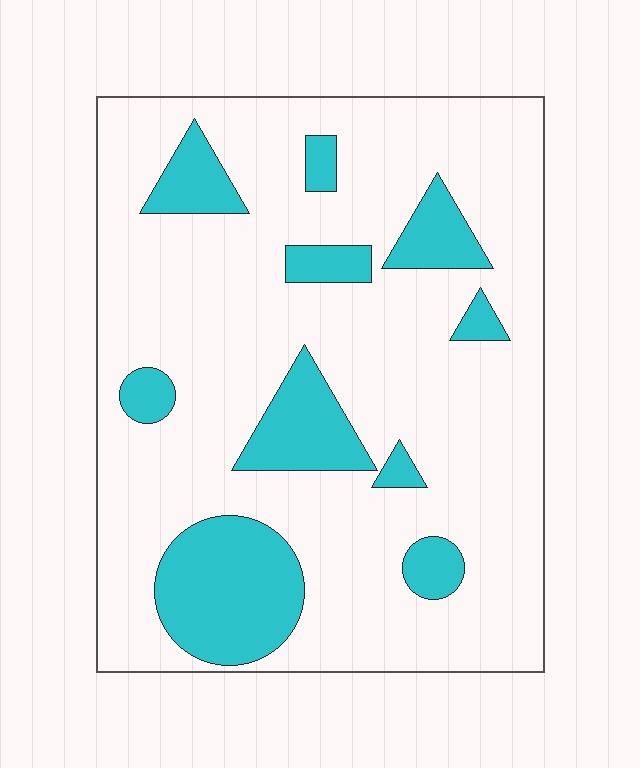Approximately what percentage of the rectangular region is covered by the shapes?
Approximately 20%.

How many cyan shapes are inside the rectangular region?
10.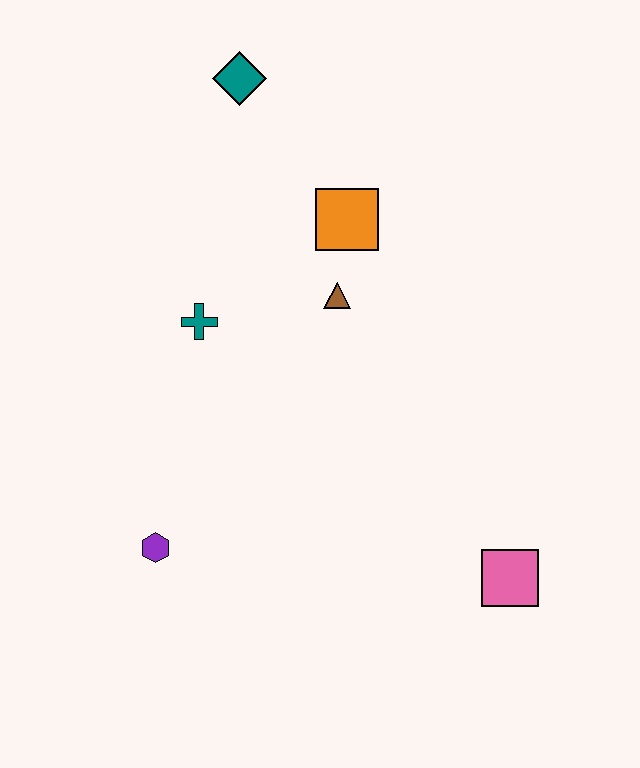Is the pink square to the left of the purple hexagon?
No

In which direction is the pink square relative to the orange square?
The pink square is below the orange square.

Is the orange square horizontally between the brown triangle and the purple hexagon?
No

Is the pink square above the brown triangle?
No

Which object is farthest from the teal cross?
The pink square is farthest from the teal cross.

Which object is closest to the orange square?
The brown triangle is closest to the orange square.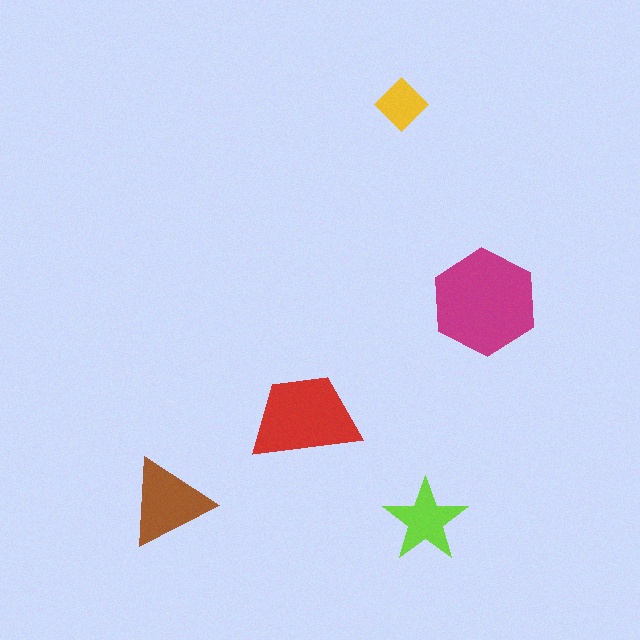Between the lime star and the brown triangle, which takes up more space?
The brown triangle.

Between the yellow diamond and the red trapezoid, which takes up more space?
The red trapezoid.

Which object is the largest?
The magenta hexagon.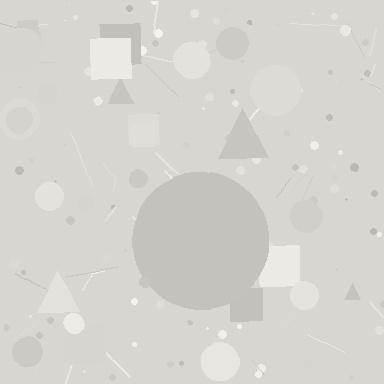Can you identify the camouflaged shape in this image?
The camouflaged shape is a circle.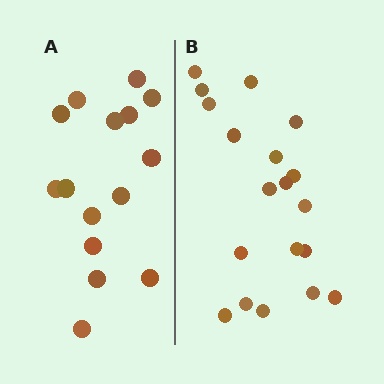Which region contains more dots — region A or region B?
Region B (the right region) has more dots.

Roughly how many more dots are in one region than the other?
Region B has about 4 more dots than region A.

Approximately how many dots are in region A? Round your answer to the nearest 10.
About 20 dots. (The exact count is 15, which rounds to 20.)